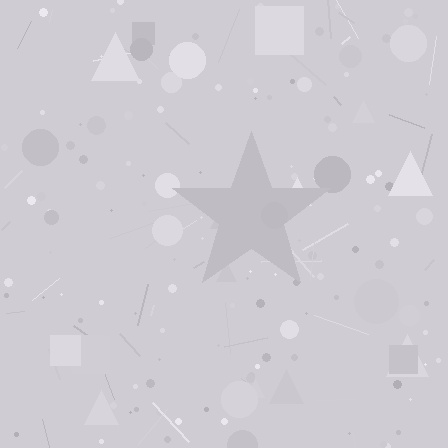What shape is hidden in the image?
A star is hidden in the image.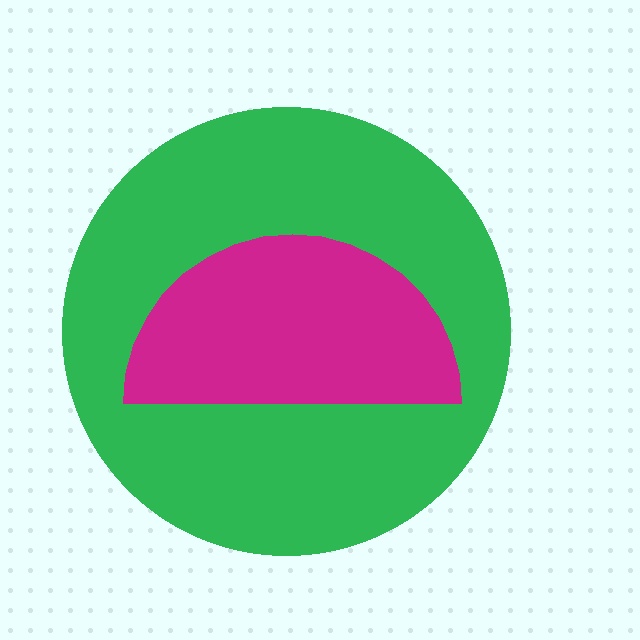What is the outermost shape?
The green circle.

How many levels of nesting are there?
2.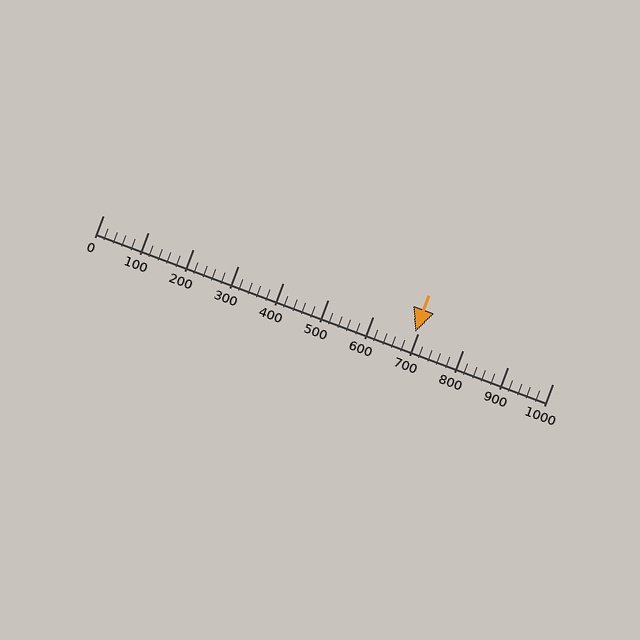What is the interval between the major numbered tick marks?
The major tick marks are spaced 100 units apart.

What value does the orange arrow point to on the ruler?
The orange arrow points to approximately 694.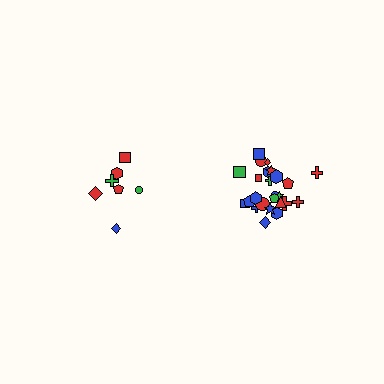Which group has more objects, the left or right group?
The right group.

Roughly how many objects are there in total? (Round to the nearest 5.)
Roughly 35 objects in total.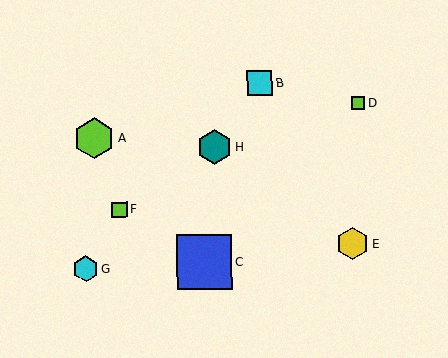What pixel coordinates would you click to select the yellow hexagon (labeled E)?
Click at (353, 244) to select the yellow hexagon E.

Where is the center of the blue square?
The center of the blue square is at (205, 262).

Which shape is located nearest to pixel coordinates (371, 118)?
The lime square (labeled D) at (358, 104) is nearest to that location.